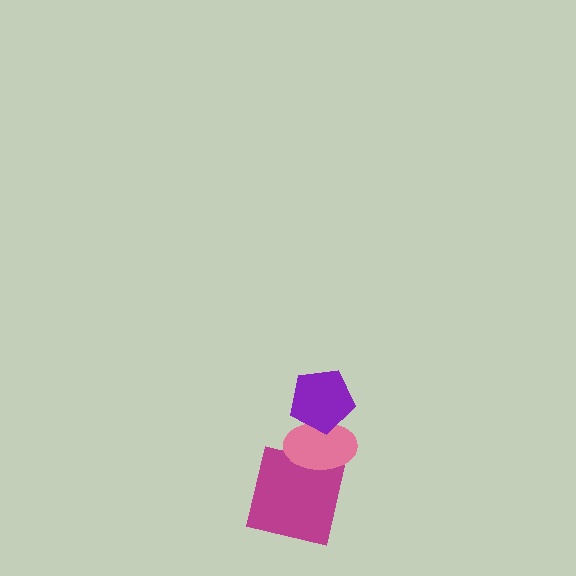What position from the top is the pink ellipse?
The pink ellipse is 2nd from the top.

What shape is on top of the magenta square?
The pink ellipse is on top of the magenta square.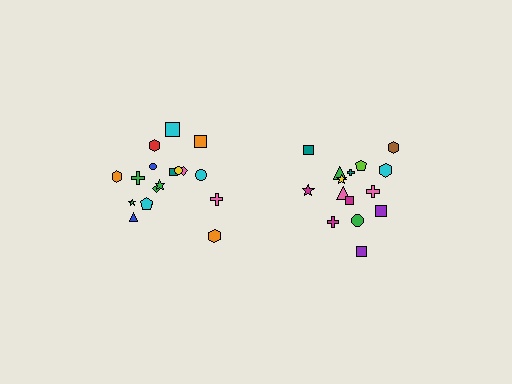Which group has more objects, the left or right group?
The left group.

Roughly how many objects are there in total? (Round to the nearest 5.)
Roughly 35 objects in total.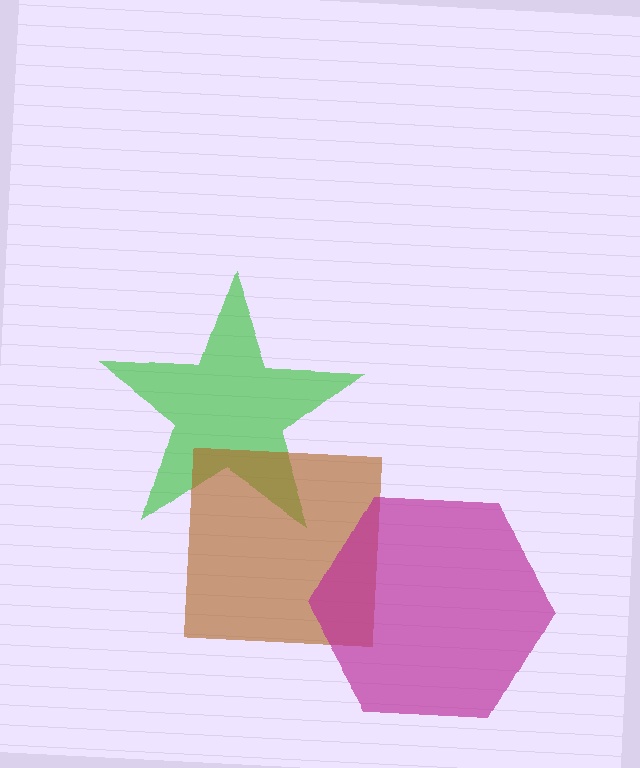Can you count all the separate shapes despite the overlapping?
Yes, there are 3 separate shapes.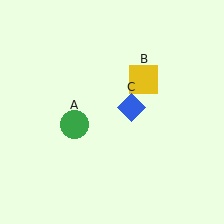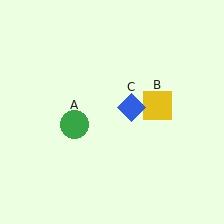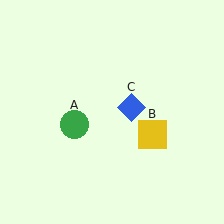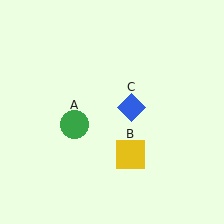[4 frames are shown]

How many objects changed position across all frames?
1 object changed position: yellow square (object B).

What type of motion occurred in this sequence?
The yellow square (object B) rotated clockwise around the center of the scene.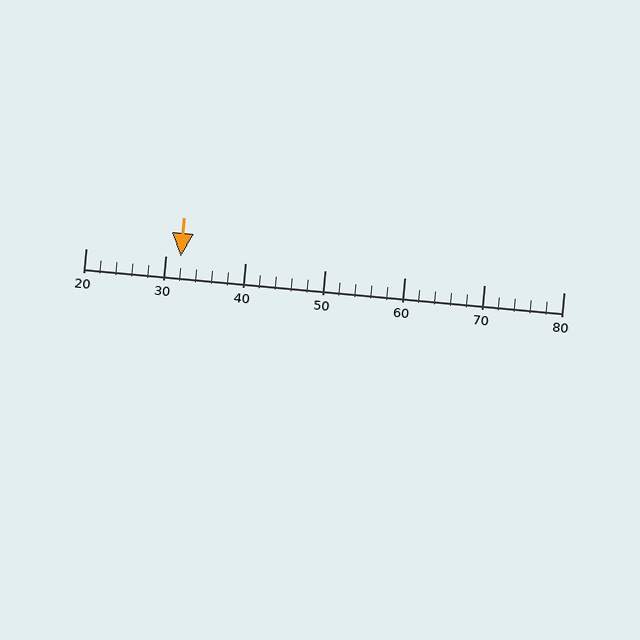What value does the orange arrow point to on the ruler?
The orange arrow points to approximately 32.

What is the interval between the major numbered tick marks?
The major tick marks are spaced 10 units apart.